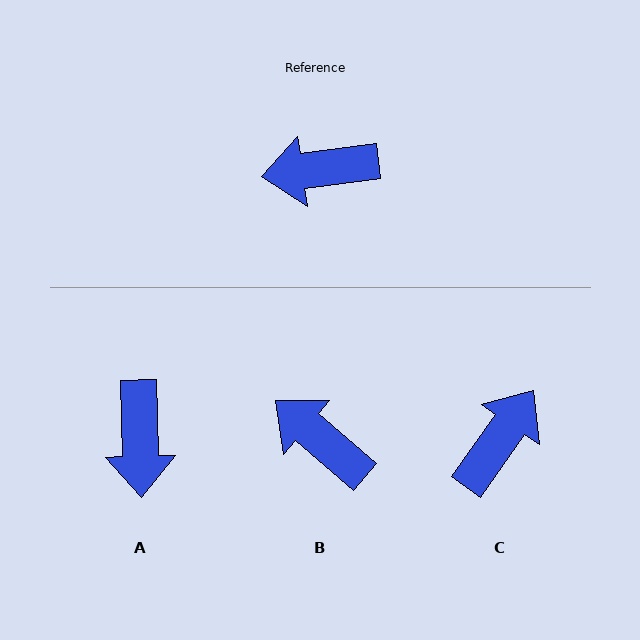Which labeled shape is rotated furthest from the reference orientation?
C, about 133 degrees away.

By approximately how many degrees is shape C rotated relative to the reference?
Approximately 133 degrees clockwise.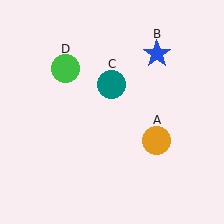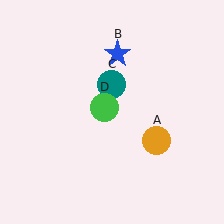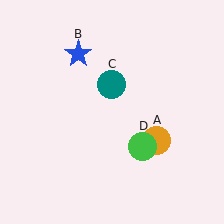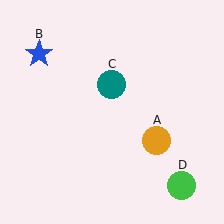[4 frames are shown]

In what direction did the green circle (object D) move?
The green circle (object D) moved down and to the right.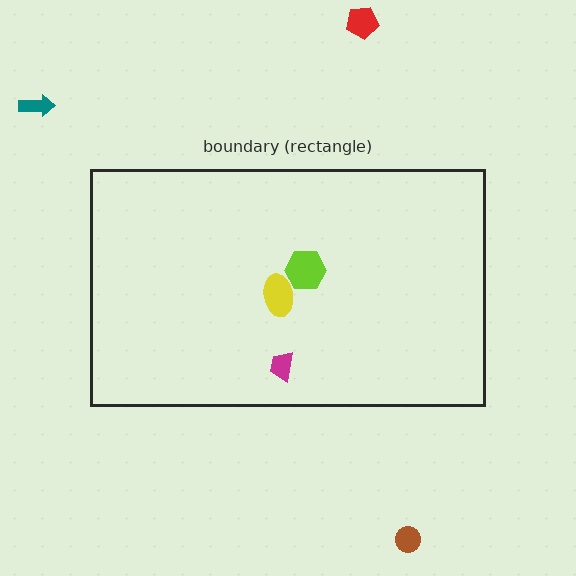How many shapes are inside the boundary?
3 inside, 3 outside.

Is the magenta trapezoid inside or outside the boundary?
Inside.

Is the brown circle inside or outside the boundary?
Outside.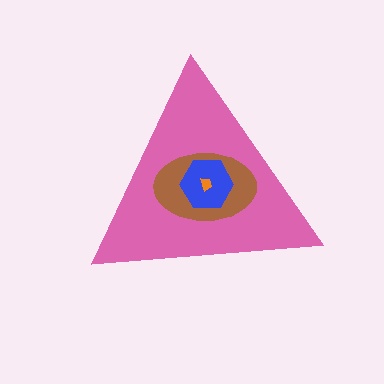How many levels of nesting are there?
4.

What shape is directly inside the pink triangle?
The brown ellipse.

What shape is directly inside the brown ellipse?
The blue hexagon.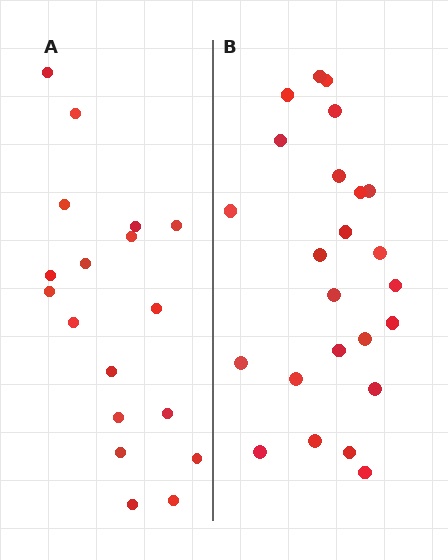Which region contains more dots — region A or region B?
Region B (the right region) has more dots.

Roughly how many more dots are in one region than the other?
Region B has about 6 more dots than region A.